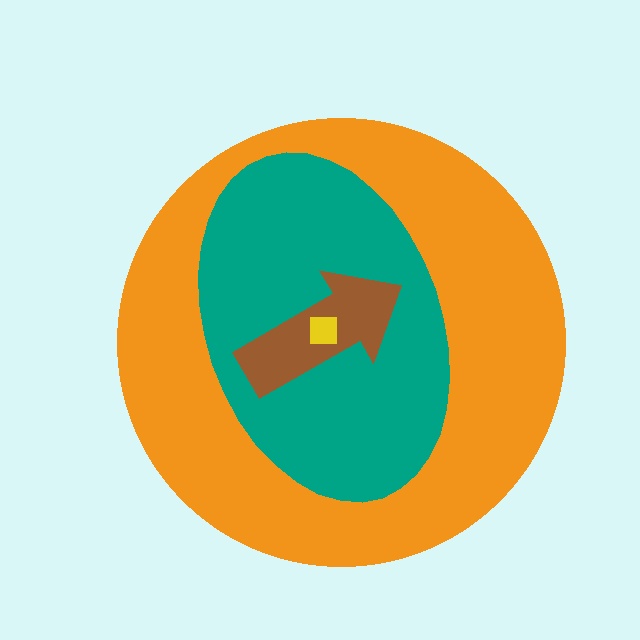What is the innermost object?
The yellow square.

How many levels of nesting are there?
4.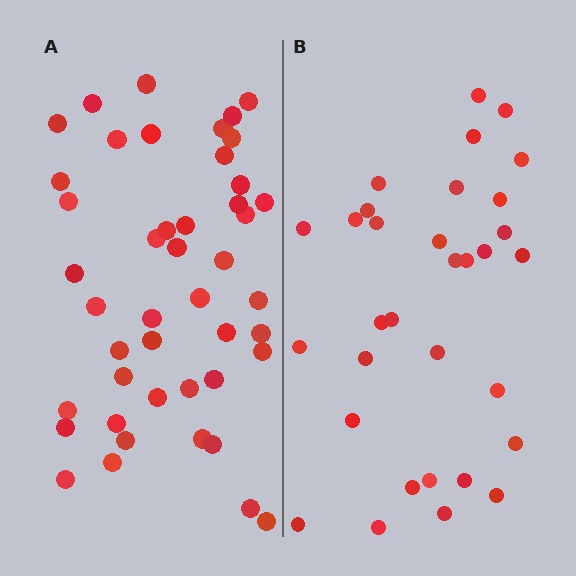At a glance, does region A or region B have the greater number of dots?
Region A (the left region) has more dots.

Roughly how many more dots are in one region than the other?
Region A has approximately 15 more dots than region B.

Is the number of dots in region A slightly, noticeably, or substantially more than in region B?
Region A has noticeably more, but not dramatically so. The ratio is roughly 1.4 to 1.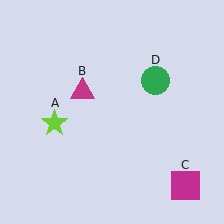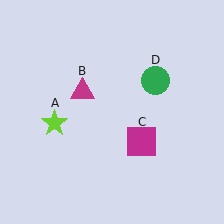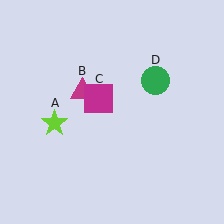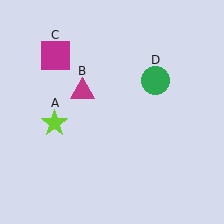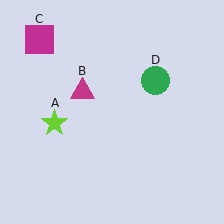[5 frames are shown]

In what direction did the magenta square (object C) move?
The magenta square (object C) moved up and to the left.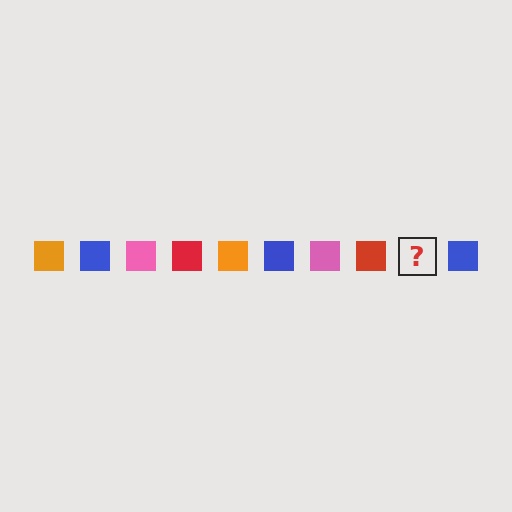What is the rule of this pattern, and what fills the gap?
The rule is that the pattern cycles through orange, blue, pink, red squares. The gap should be filled with an orange square.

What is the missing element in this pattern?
The missing element is an orange square.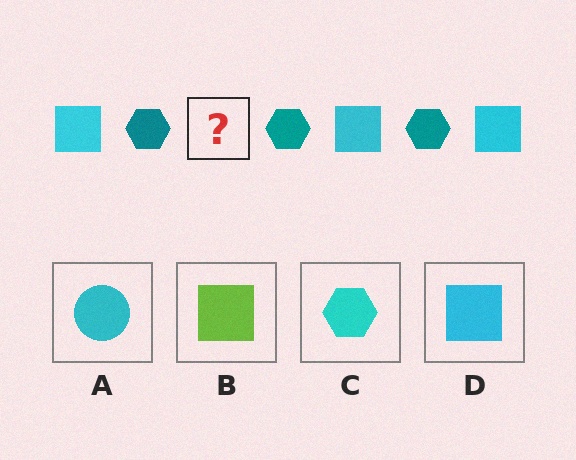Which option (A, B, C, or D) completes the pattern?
D.